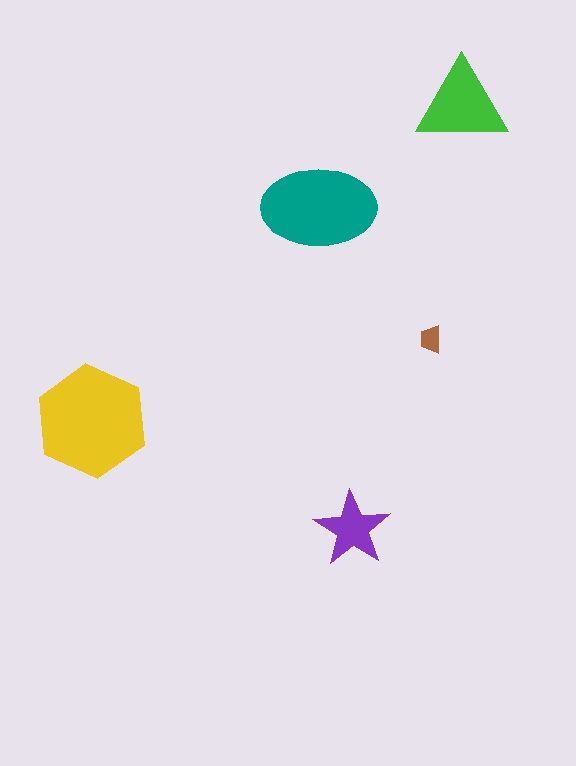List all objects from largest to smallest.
The yellow hexagon, the teal ellipse, the green triangle, the purple star, the brown trapezoid.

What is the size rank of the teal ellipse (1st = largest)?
2nd.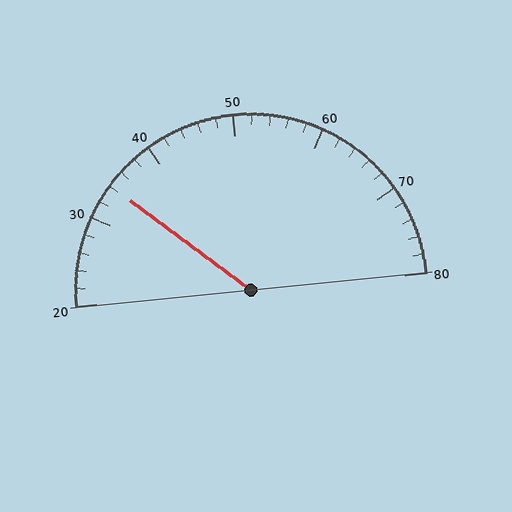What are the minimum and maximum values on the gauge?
The gauge ranges from 20 to 80.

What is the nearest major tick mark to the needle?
The nearest major tick mark is 30.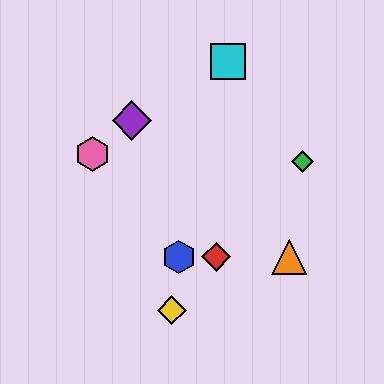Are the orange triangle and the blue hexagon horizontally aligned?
Yes, both are at y≈257.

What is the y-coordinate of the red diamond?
The red diamond is at y≈257.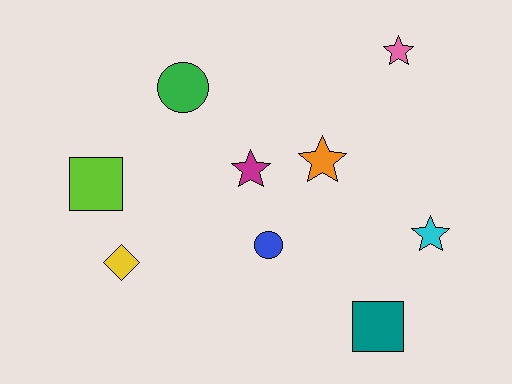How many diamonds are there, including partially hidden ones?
There is 1 diamond.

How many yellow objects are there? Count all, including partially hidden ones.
There is 1 yellow object.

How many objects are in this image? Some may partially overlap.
There are 9 objects.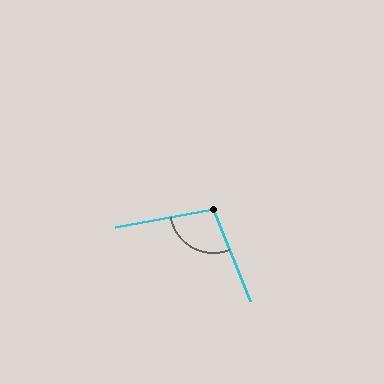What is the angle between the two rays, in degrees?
Approximately 101 degrees.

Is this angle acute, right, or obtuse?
It is obtuse.